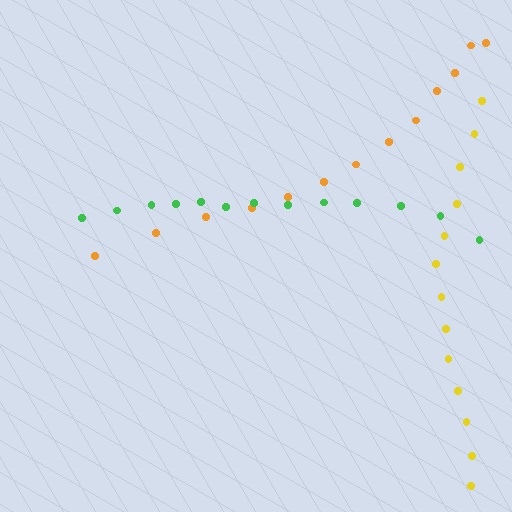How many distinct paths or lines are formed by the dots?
There are 3 distinct paths.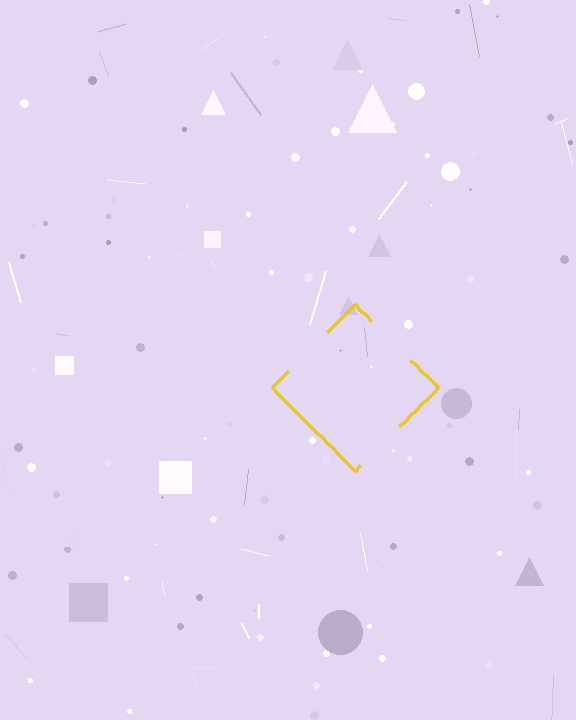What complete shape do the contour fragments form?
The contour fragments form a diamond.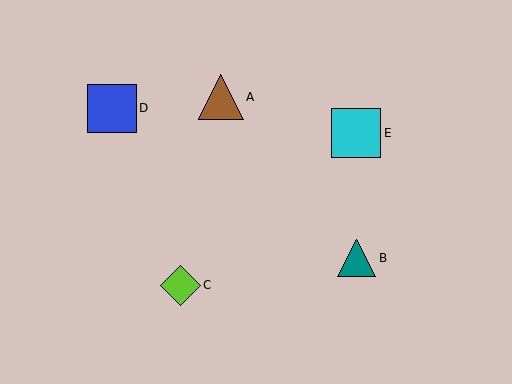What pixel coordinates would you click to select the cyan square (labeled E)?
Click at (356, 133) to select the cyan square E.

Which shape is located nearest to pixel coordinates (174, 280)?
The lime diamond (labeled C) at (180, 285) is nearest to that location.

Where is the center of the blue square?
The center of the blue square is at (112, 108).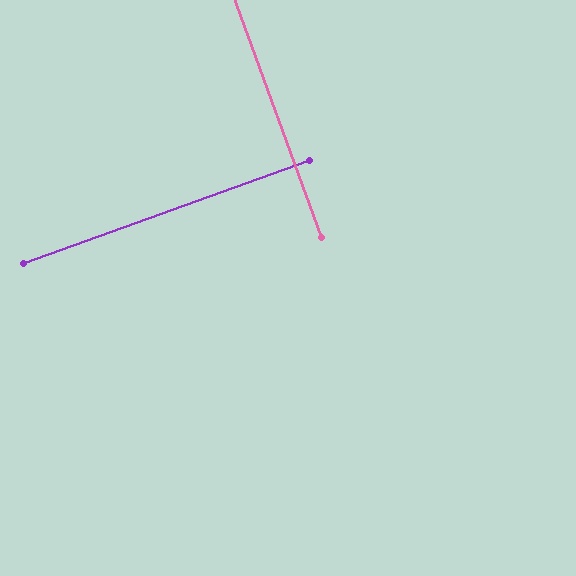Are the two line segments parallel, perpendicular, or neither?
Perpendicular — they meet at approximately 90°.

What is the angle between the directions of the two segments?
Approximately 90 degrees.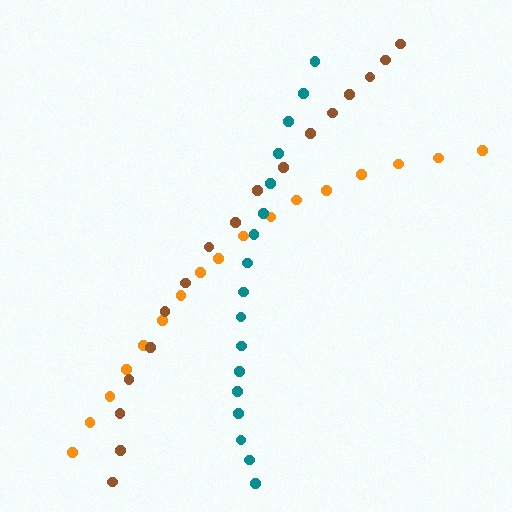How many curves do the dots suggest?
There are 3 distinct paths.